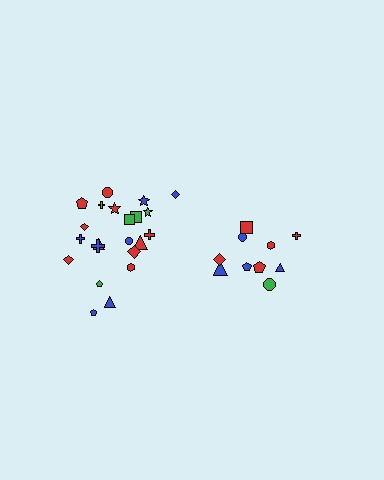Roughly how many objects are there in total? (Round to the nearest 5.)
Roughly 30 objects in total.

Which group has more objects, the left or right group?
The left group.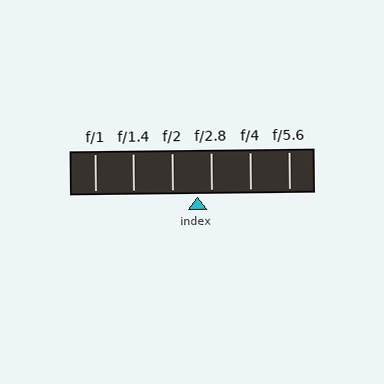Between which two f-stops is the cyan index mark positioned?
The index mark is between f/2 and f/2.8.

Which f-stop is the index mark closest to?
The index mark is closest to f/2.8.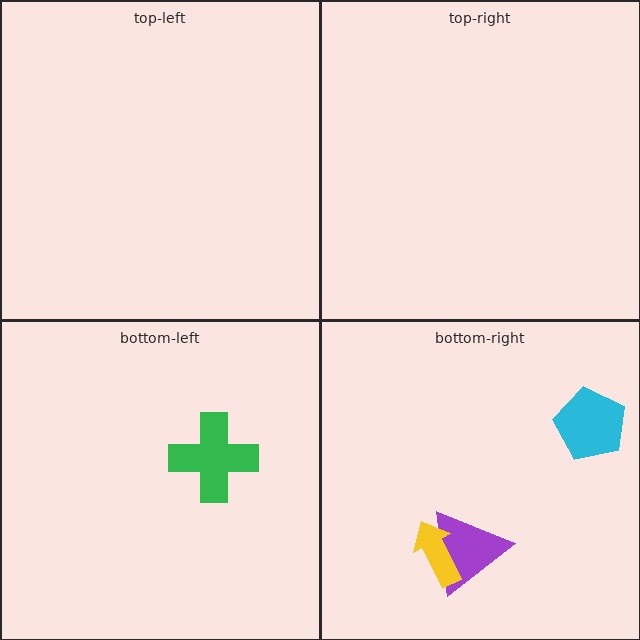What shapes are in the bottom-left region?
The green cross.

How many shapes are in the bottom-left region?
1.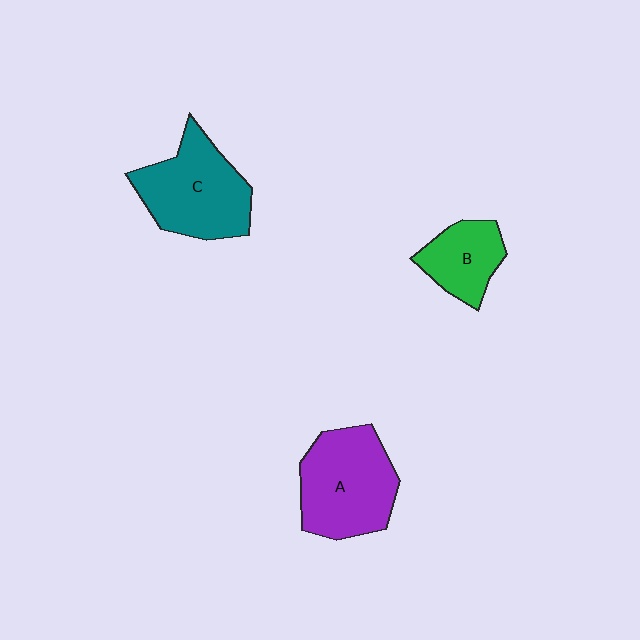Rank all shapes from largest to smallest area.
From largest to smallest: A (purple), C (teal), B (green).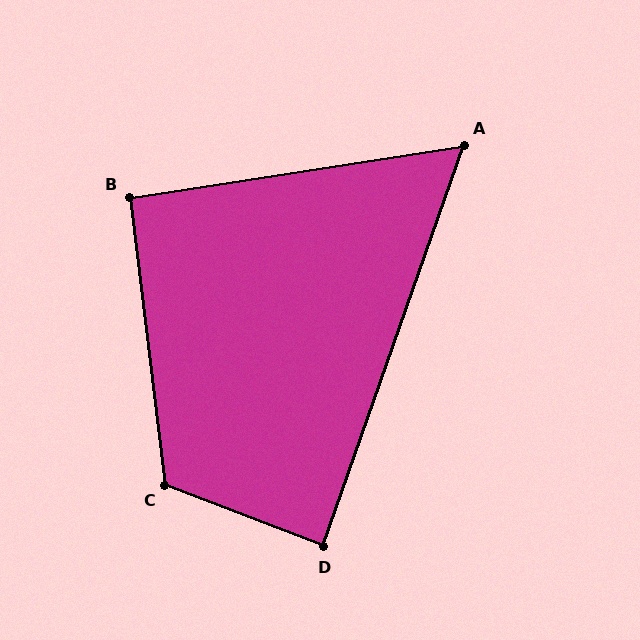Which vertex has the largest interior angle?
C, at approximately 118 degrees.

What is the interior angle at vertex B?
Approximately 92 degrees (approximately right).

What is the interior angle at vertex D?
Approximately 88 degrees (approximately right).